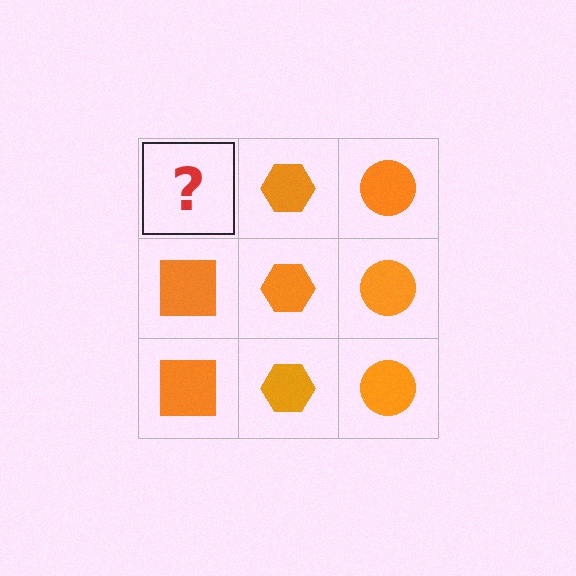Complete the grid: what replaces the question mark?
The question mark should be replaced with an orange square.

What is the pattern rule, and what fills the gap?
The rule is that each column has a consistent shape. The gap should be filled with an orange square.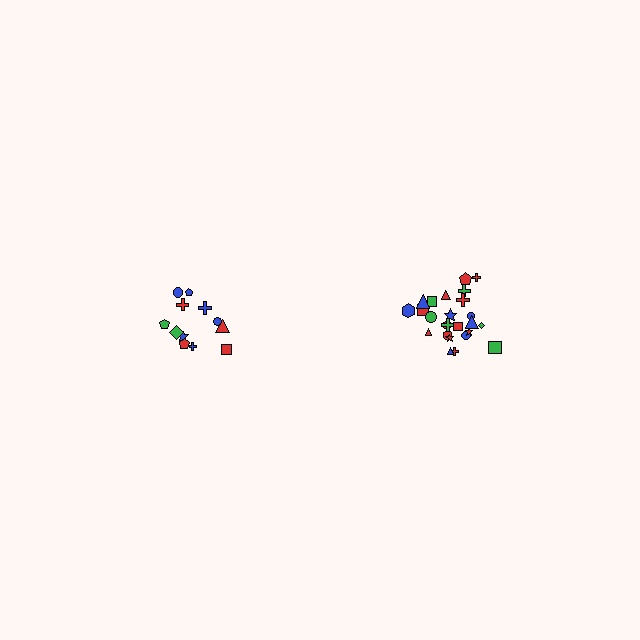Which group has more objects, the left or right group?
The right group.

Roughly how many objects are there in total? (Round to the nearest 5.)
Roughly 35 objects in total.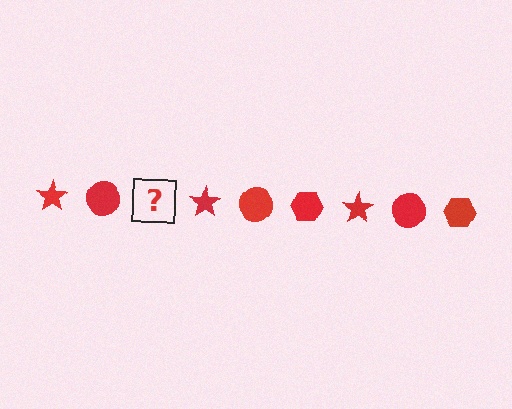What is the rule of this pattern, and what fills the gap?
The rule is that the pattern cycles through star, circle, hexagon shapes in red. The gap should be filled with a red hexagon.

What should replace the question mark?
The question mark should be replaced with a red hexagon.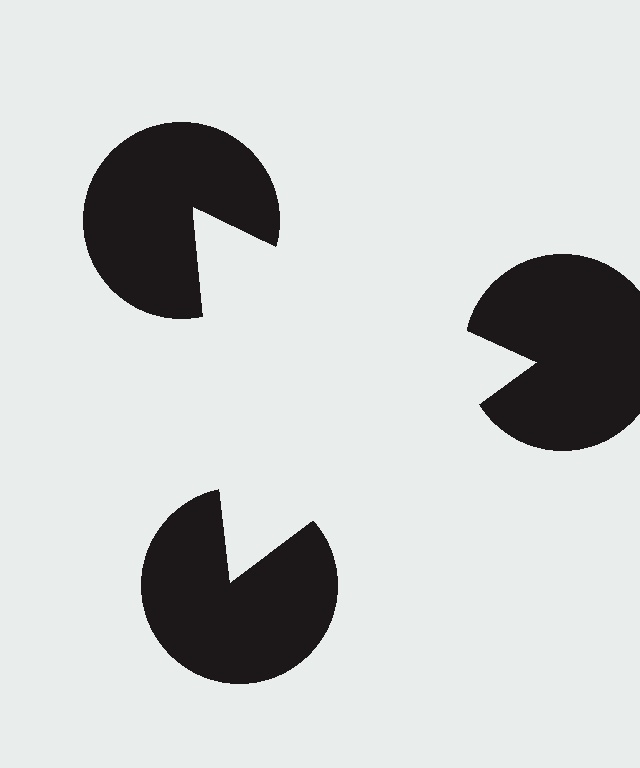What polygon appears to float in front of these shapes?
An illusory triangle — its edges are inferred from the aligned wedge cuts in the pac-man discs, not physically drawn.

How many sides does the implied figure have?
3 sides.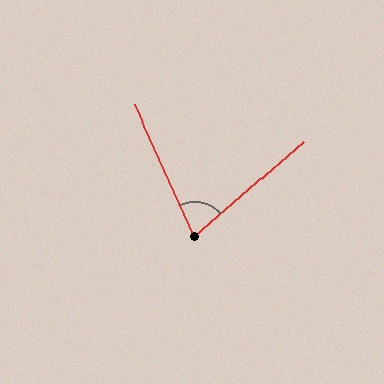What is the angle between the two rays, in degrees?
Approximately 73 degrees.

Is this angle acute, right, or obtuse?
It is acute.